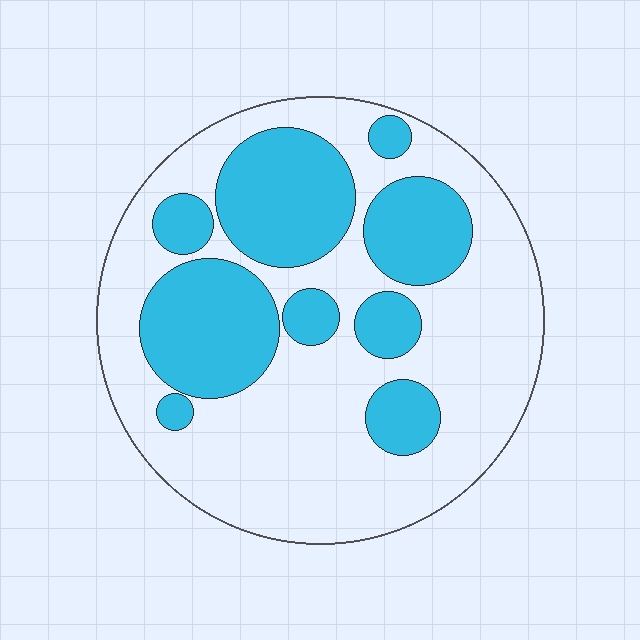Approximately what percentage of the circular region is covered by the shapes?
Approximately 35%.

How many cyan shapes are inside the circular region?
9.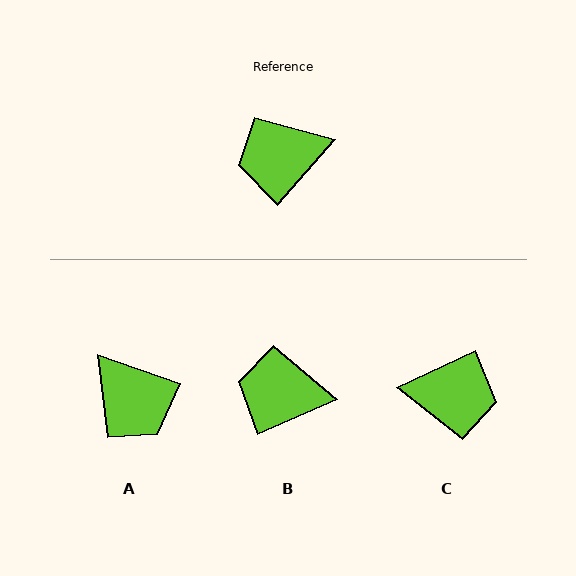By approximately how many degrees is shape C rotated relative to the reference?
Approximately 157 degrees counter-clockwise.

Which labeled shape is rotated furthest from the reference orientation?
C, about 157 degrees away.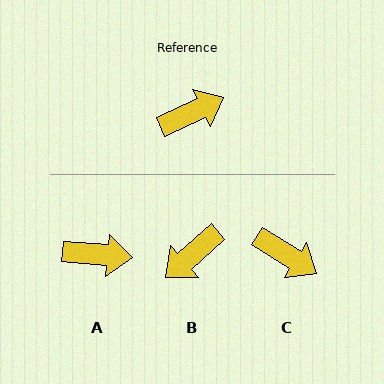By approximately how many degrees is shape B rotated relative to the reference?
Approximately 164 degrees clockwise.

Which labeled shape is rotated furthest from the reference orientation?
B, about 164 degrees away.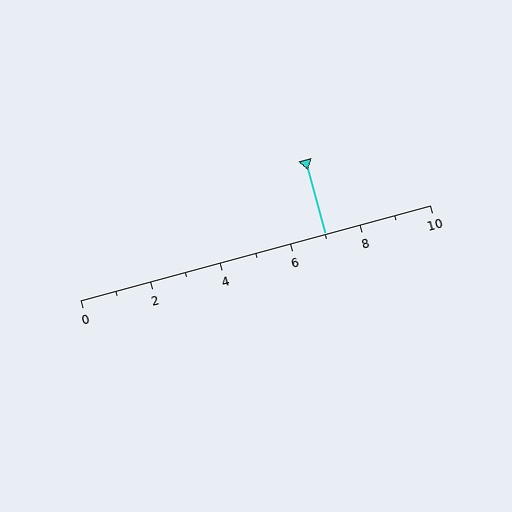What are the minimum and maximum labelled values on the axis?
The axis runs from 0 to 10.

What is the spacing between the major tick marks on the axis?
The major ticks are spaced 2 apart.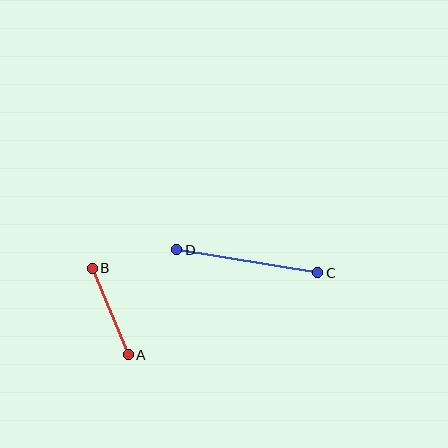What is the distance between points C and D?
The distance is approximately 143 pixels.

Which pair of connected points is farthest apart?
Points C and D are farthest apart.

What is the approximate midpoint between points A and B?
The midpoint is at approximately (110, 312) pixels.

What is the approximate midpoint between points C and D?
The midpoint is at approximately (247, 261) pixels.